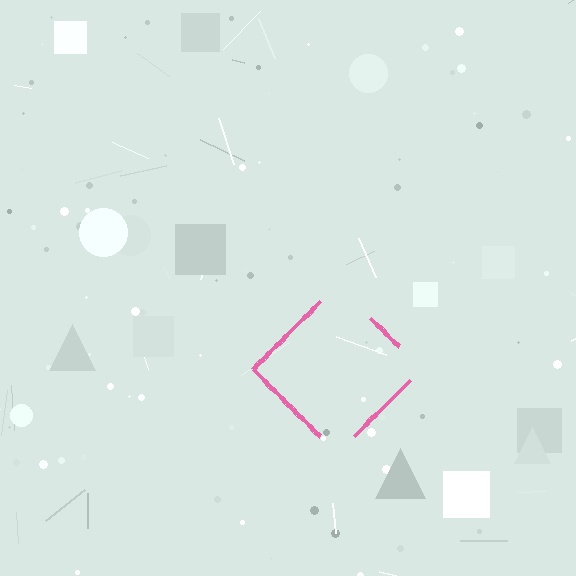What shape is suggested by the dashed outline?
The dashed outline suggests a diamond.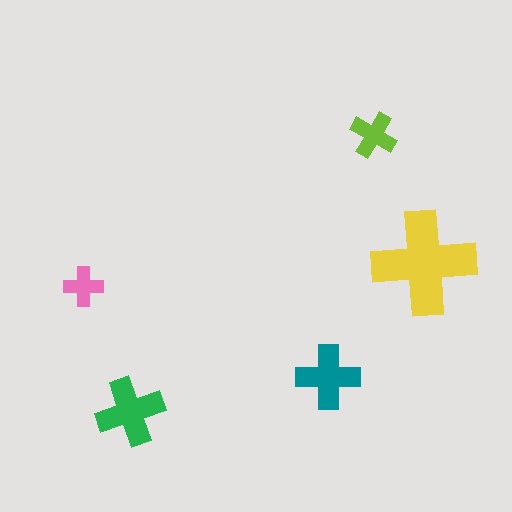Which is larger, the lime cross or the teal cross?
The teal one.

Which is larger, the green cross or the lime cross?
The green one.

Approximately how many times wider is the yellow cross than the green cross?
About 1.5 times wider.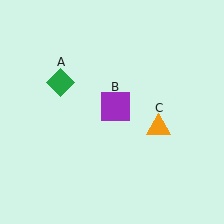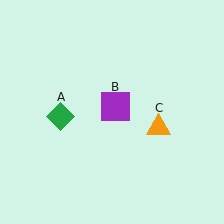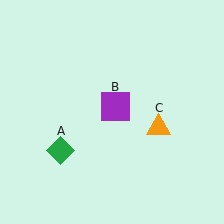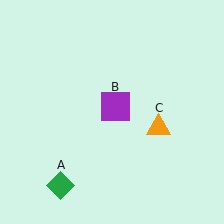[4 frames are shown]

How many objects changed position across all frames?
1 object changed position: green diamond (object A).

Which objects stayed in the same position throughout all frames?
Purple square (object B) and orange triangle (object C) remained stationary.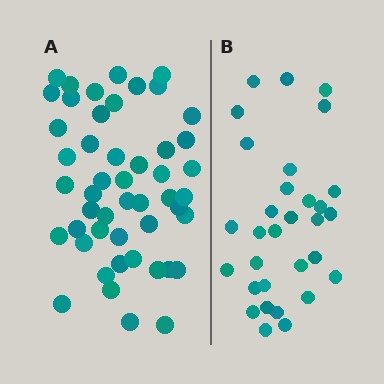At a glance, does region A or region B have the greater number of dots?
Region A (the left region) has more dots.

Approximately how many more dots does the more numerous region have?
Region A has approximately 20 more dots than region B.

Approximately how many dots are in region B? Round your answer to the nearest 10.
About 30 dots. (The exact count is 31, which rounds to 30.)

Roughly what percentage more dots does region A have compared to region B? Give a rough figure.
About 60% more.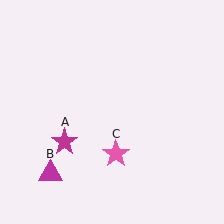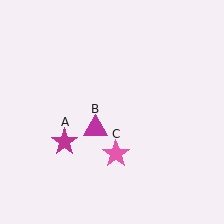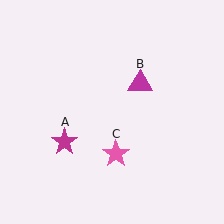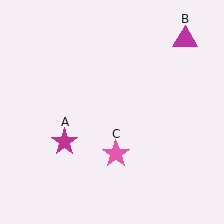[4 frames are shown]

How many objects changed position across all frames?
1 object changed position: magenta triangle (object B).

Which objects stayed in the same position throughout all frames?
Magenta star (object A) and pink star (object C) remained stationary.